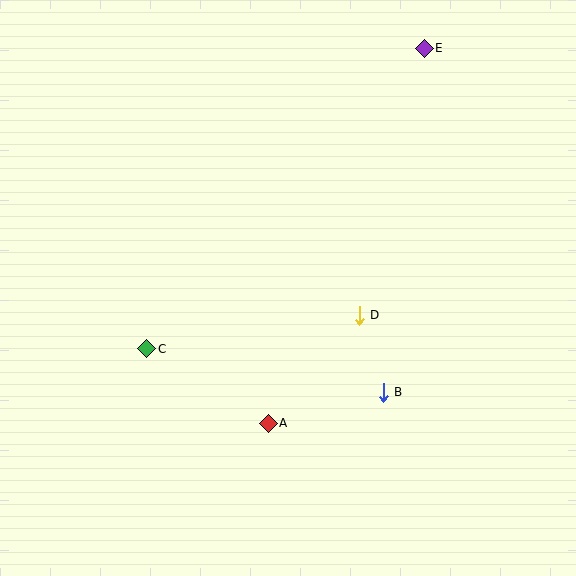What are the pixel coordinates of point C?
Point C is at (147, 349).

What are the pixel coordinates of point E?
Point E is at (424, 48).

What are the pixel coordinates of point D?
Point D is at (359, 315).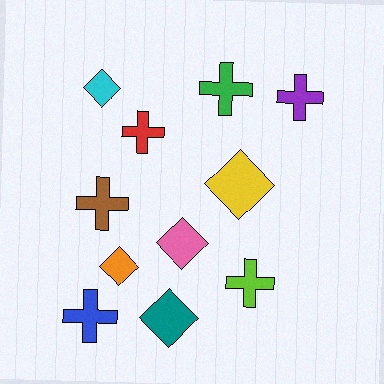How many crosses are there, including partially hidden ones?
There are 6 crosses.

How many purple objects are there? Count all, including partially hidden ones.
There is 1 purple object.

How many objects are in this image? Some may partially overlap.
There are 11 objects.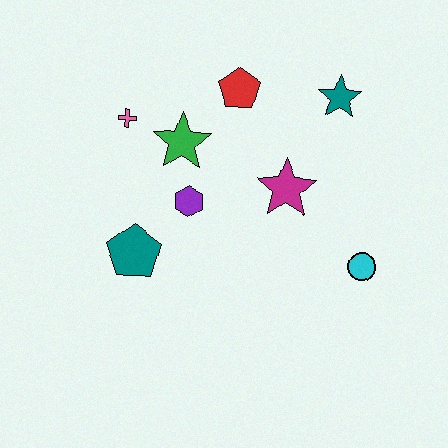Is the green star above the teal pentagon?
Yes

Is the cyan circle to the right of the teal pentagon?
Yes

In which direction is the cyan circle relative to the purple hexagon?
The cyan circle is to the right of the purple hexagon.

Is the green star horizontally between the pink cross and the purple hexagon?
Yes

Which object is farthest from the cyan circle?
The pink cross is farthest from the cyan circle.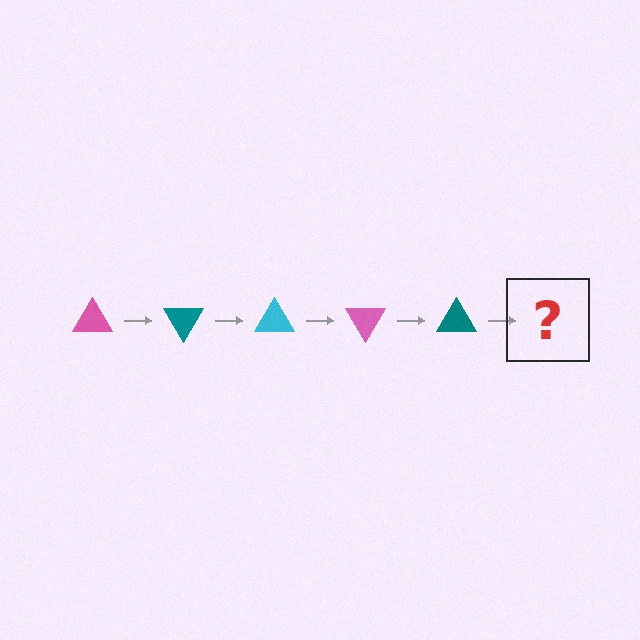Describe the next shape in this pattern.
It should be a cyan triangle, rotated 300 degrees from the start.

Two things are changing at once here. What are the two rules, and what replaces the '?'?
The two rules are that it rotates 60 degrees each step and the color cycles through pink, teal, and cyan. The '?' should be a cyan triangle, rotated 300 degrees from the start.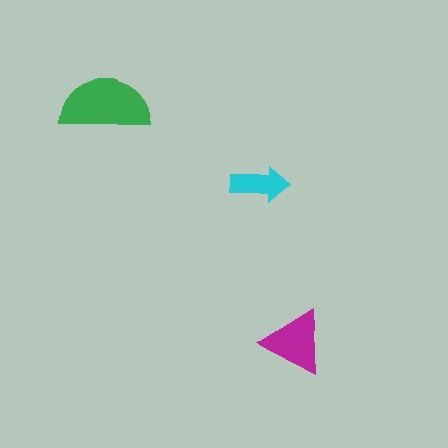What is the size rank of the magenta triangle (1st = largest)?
2nd.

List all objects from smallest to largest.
The cyan arrow, the magenta triangle, the green semicircle.